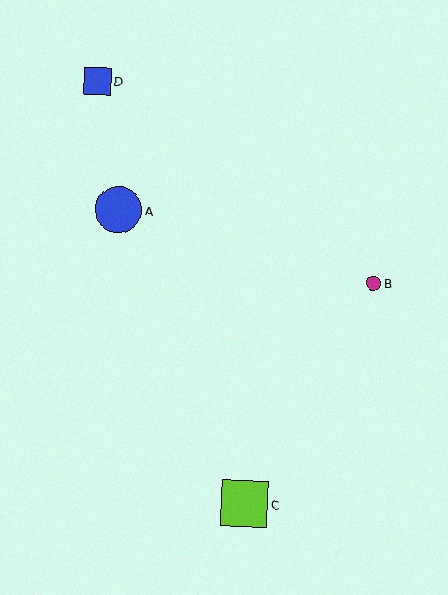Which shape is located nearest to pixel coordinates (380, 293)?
The magenta circle (labeled B) at (373, 284) is nearest to that location.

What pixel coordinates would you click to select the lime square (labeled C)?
Click at (244, 504) to select the lime square C.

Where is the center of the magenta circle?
The center of the magenta circle is at (373, 284).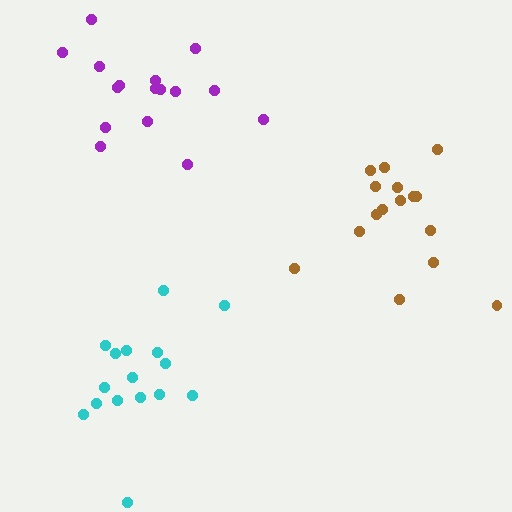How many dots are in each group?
Group 1: 16 dots, Group 2: 16 dots, Group 3: 16 dots (48 total).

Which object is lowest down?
The cyan cluster is bottommost.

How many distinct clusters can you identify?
There are 3 distinct clusters.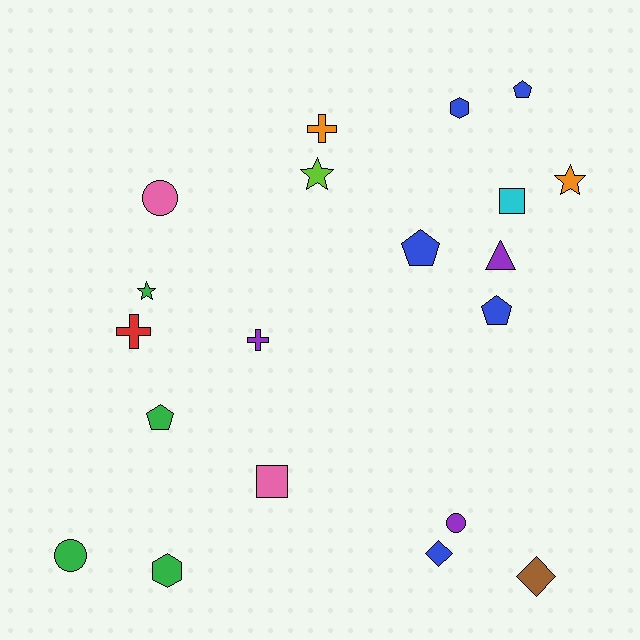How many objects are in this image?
There are 20 objects.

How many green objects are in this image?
There are 4 green objects.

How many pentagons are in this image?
There are 4 pentagons.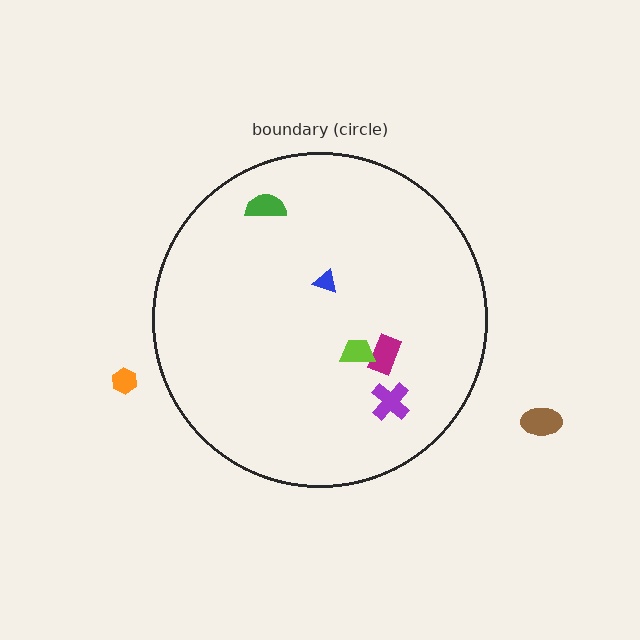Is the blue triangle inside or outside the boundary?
Inside.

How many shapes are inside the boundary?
5 inside, 2 outside.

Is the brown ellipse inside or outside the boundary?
Outside.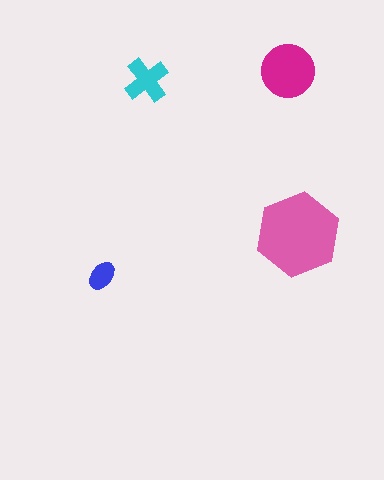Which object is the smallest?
The blue ellipse.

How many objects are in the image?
There are 4 objects in the image.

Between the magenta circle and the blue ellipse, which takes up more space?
The magenta circle.